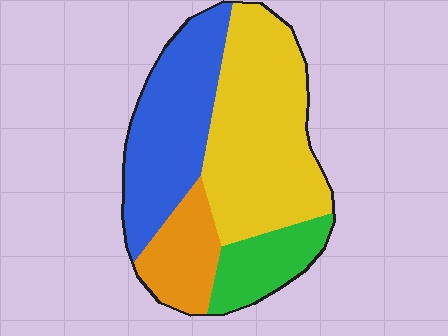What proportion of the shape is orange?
Orange takes up less than a quarter of the shape.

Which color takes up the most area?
Yellow, at roughly 40%.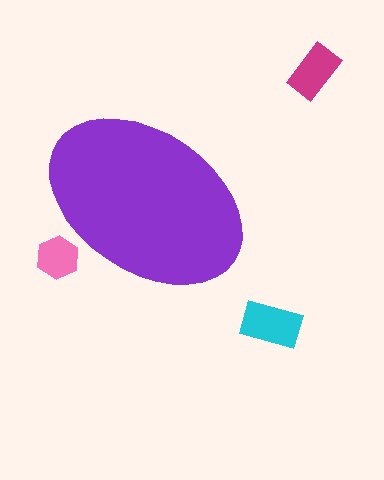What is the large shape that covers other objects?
A purple ellipse.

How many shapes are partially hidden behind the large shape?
1 shape is partially hidden.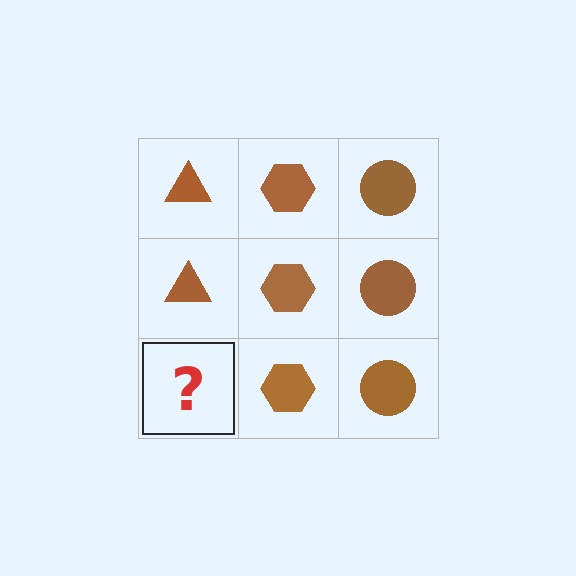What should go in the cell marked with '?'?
The missing cell should contain a brown triangle.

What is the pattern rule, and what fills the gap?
The rule is that each column has a consistent shape. The gap should be filled with a brown triangle.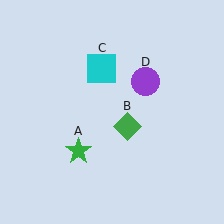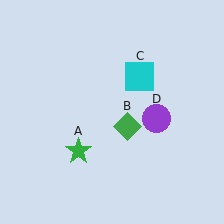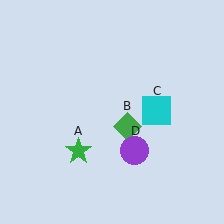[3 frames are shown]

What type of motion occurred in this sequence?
The cyan square (object C), purple circle (object D) rotated clockwise around the center of the scene.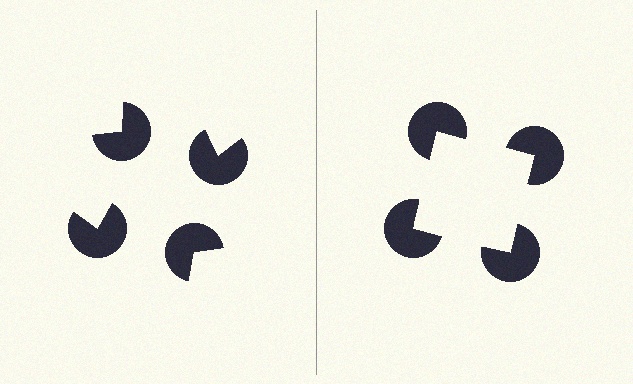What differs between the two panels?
The pac-man discs are positioned identically on both sides; only the wedge orientations differ. On the right they align to a square; on the left they are misaligned.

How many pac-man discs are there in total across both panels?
8 — 4 on each side.